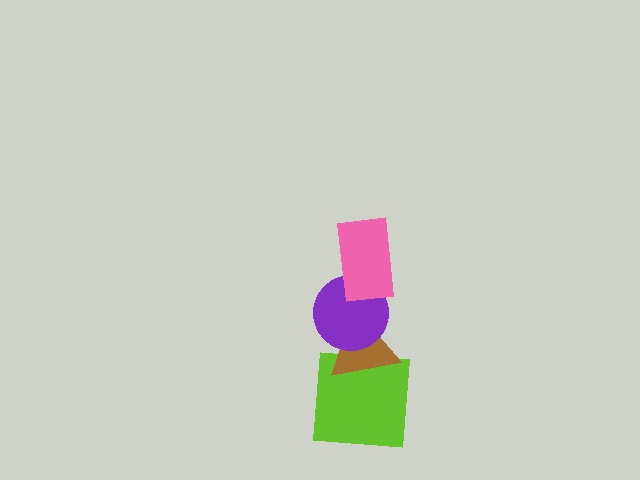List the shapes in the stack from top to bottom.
From top to bottom: the pink rectangle, the purple circle, the brown triangle, the lime square.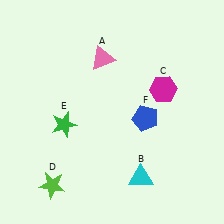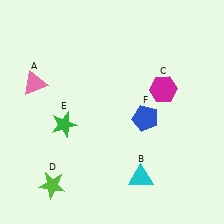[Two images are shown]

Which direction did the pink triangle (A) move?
The pink triangle (A) moved left.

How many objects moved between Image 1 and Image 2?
1 object moved between the two images.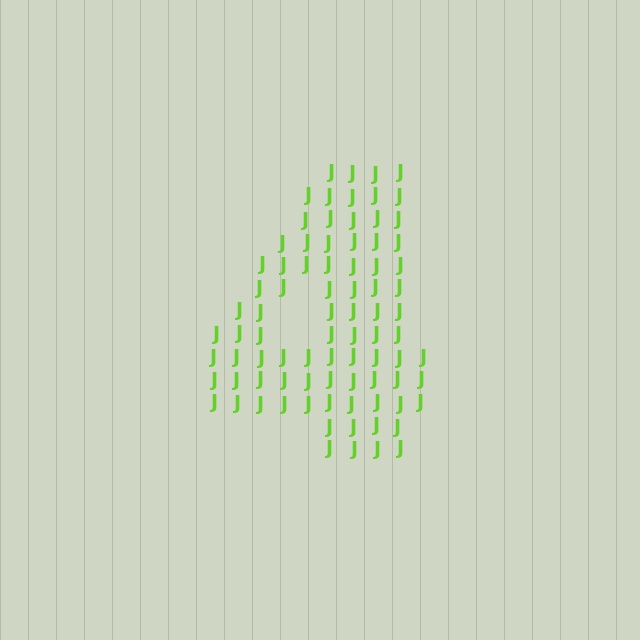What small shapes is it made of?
It is made of small letter J's.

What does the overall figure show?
The overall figure shows the digit 4.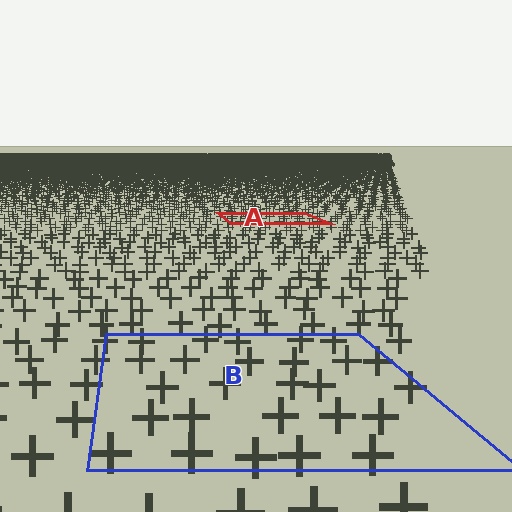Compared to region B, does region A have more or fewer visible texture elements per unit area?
Region A has more texture elements per unit area — they are packed more densely because it is farther away.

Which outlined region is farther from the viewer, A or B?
Region A is farther from the viewer — the texture elements inside it appear smaller and more densely packed.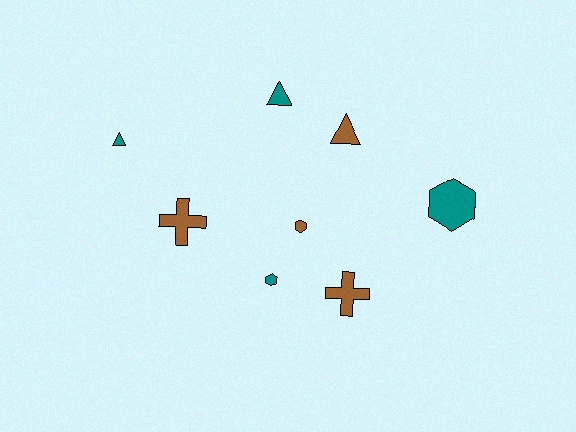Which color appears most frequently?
Teal, with 4 objects.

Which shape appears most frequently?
Hexagon, with 3 objects.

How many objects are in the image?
There are 8 objects.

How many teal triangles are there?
There are 2 teal triangles.